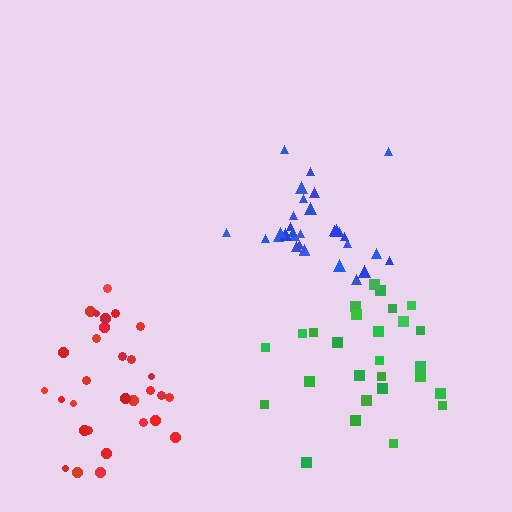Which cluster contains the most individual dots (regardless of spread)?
Blue (31).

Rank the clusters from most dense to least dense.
blue, red, green.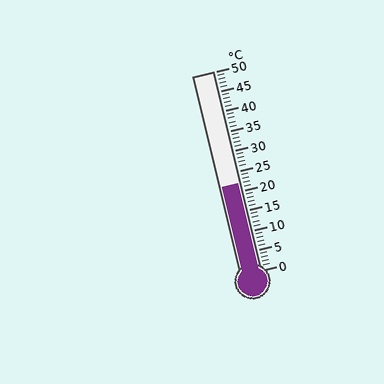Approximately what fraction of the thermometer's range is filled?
The thermometer is filled to approximately 45% of its range.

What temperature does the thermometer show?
The thermometer shows approximately 22°C.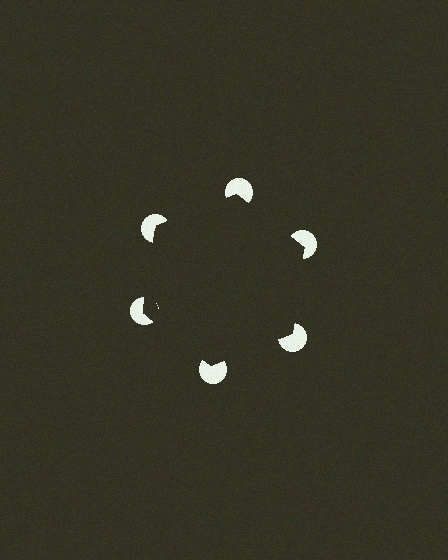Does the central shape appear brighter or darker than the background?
It typically appears slightly darker than the background, even though no actual brightness change is drawn.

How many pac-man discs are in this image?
There are 6 — one at each vertex of the illusory hexagon.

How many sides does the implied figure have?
6 sides.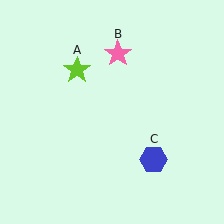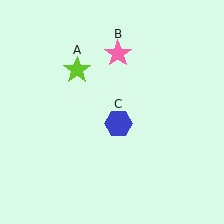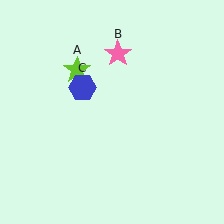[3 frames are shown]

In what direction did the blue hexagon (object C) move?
The blue hexagon (object C) moved up and to the left.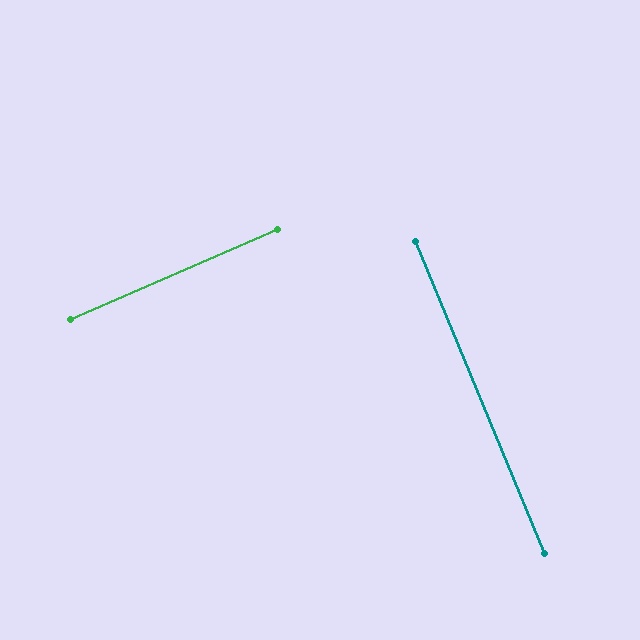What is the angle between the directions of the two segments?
Approximately 89 degrees.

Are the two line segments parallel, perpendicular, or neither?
Perpendicular — they meet at approximately 89°.